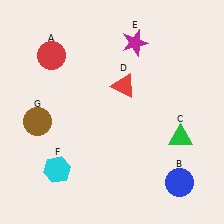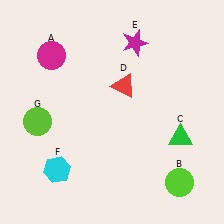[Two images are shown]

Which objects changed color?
A changed from red to magenta. B changed from blue to lime. G changed from brown to lime.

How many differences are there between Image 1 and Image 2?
There are 3 differences between the two images.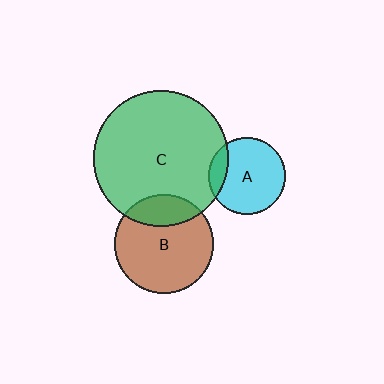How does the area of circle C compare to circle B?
Approximately 1.9 times.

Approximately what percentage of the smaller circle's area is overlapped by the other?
Approximately 15%.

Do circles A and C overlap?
Yes.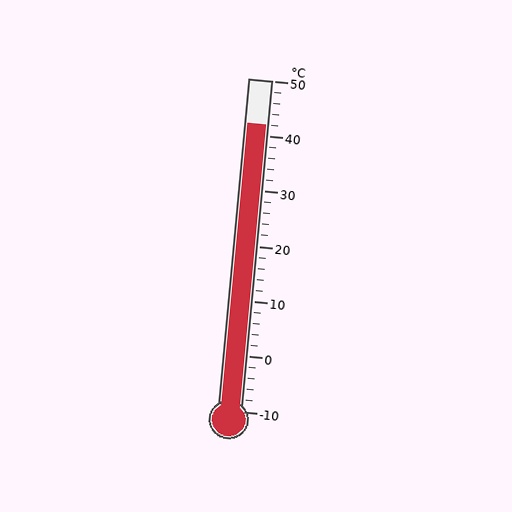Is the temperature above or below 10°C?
The temperature is above 10°C.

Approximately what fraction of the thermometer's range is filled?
The thermometer is filled to approximately 85% of its range.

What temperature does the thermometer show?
The thermometer shows approximately 42°C.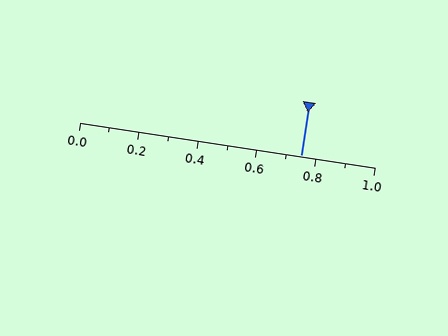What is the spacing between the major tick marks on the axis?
The major ticks are spaced 0.2 apart.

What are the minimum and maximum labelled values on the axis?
The axis runs from 0.0 to 1.0.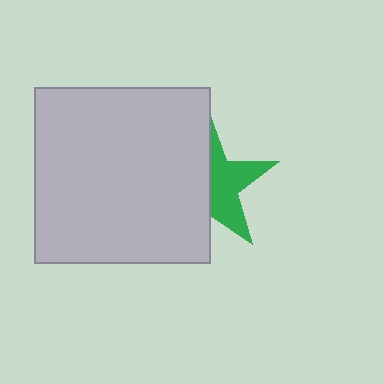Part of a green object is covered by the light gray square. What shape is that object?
It is a star.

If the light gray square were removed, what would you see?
You would see the complete green star.